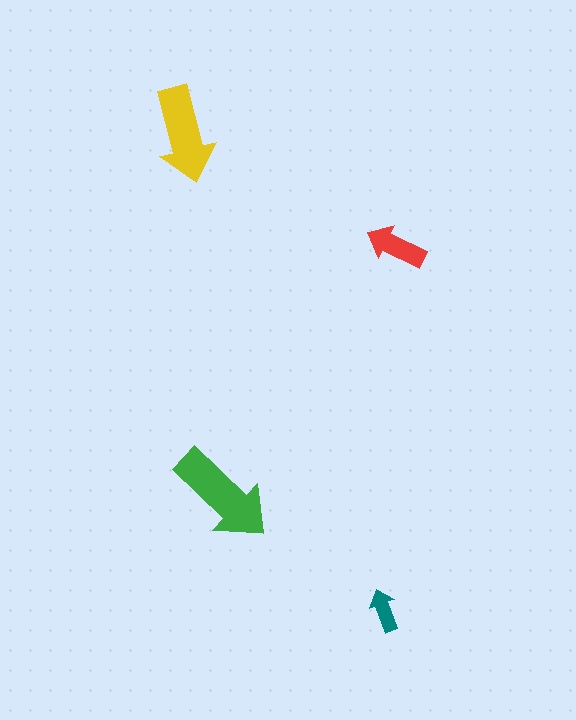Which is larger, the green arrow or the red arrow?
The green one.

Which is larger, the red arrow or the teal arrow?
The red one.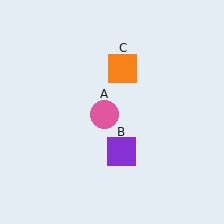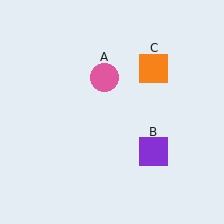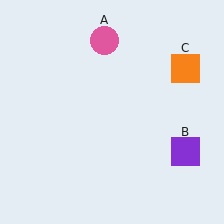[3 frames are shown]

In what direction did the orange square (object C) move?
The orange square (object C) moved right.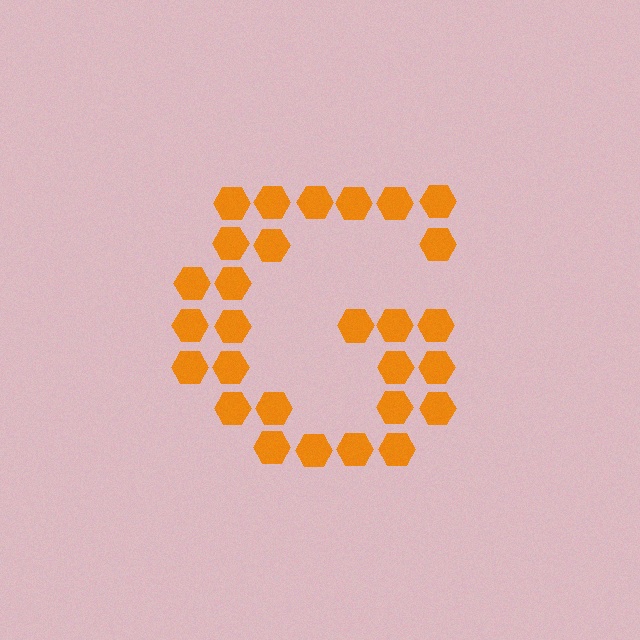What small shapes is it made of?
It is made of small hexagons.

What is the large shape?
The large shape is the letter G.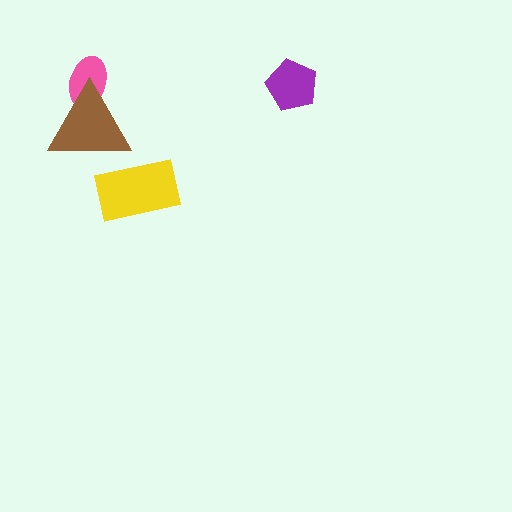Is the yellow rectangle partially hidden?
No, no other shape covers it.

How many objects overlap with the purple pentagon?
0 objects overlap with the purple pentagon.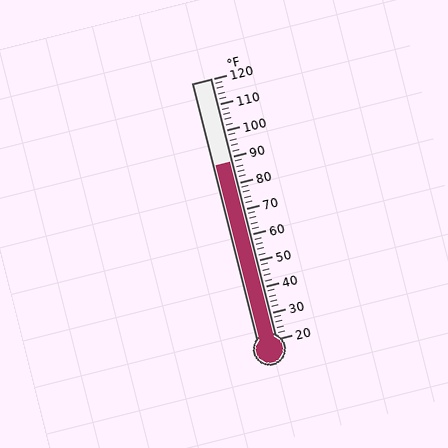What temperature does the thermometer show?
The thermometer shows approximately 88°F.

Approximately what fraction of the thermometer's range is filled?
The thermometer is filled to approximately 70% of its range.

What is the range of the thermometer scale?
The thermometer scale ranges from 20°F to 120°F.